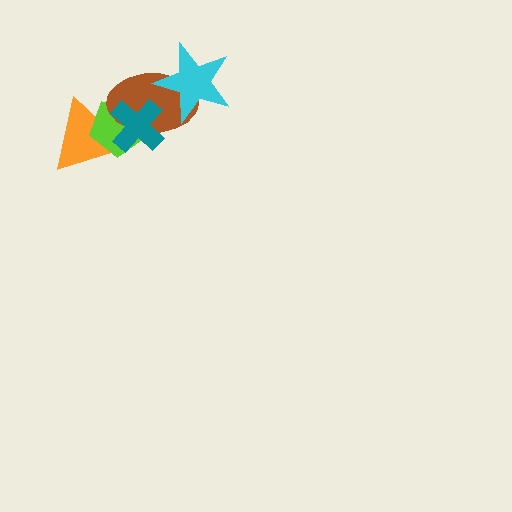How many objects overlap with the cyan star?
1 object overlaps with the cyan star.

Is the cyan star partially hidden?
No, no other shape covers it.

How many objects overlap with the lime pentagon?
3 objects overlap with the lime pentagon.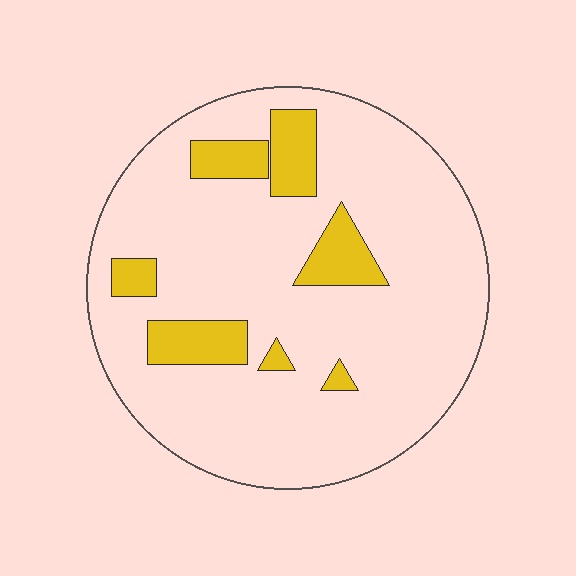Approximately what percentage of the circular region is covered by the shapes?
Approximately 15%.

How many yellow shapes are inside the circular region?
7.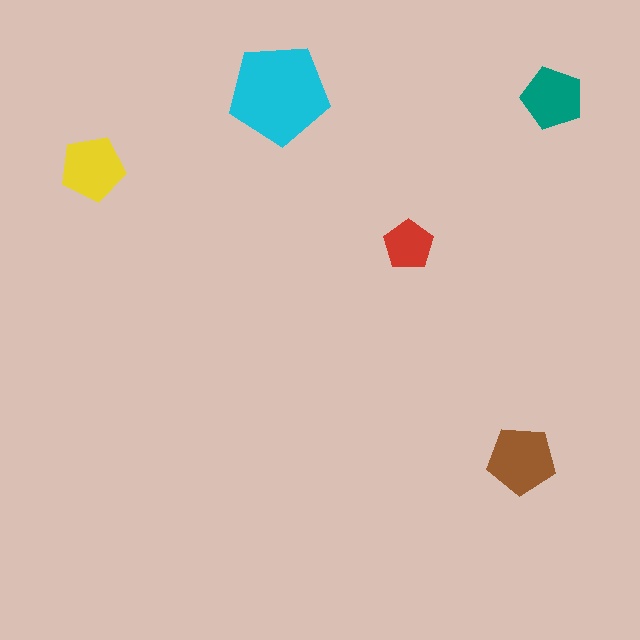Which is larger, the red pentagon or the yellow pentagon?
The yellow one.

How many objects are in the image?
There are 5 objects in the image.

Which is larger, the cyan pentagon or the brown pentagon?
The cyan one.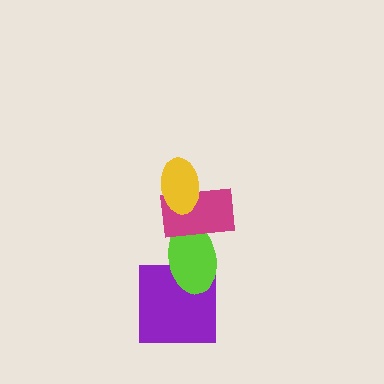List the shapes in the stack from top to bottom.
From top to bottom: the yellow ellipse, the magenta rectangle, the lime ellipse, the purple square.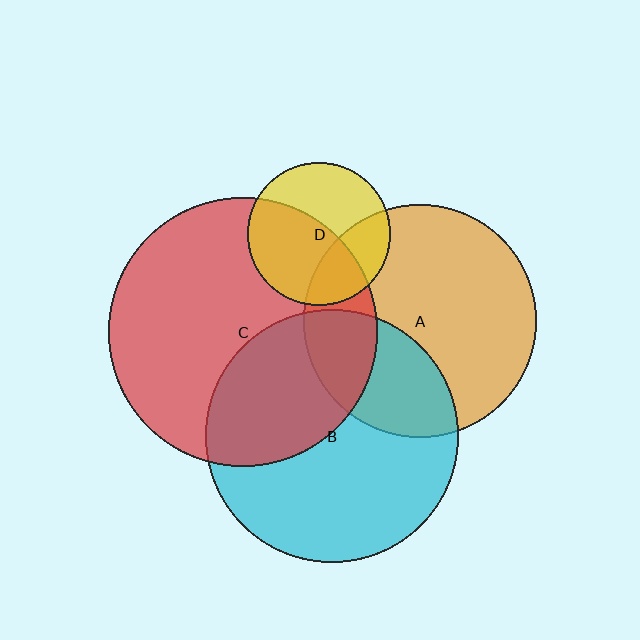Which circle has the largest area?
Circle C (red).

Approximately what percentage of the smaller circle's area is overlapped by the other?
Approximately 30%.